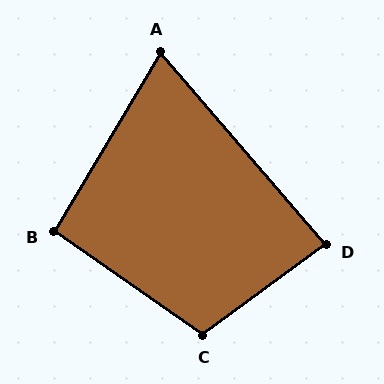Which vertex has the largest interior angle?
C, at approximately 109 degrees.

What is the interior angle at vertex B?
Approximately 94 degrees (approximately right).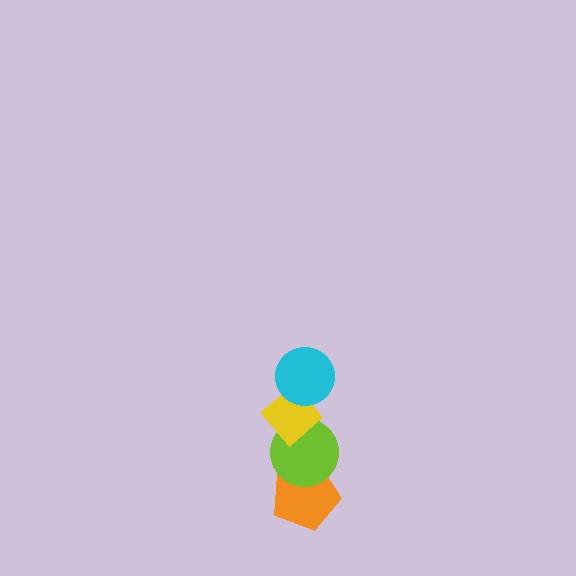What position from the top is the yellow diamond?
The yellow diamond is 2nd from the top.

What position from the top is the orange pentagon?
The orange pentagon is 4th from the top.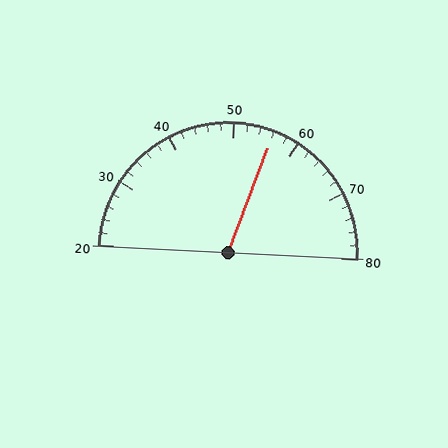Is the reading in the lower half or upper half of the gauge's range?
The reading is in the upper half of the range (20 to 80).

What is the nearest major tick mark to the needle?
The nearest major tick mark is 60.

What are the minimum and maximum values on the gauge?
The gauge ranges from 20 to 80.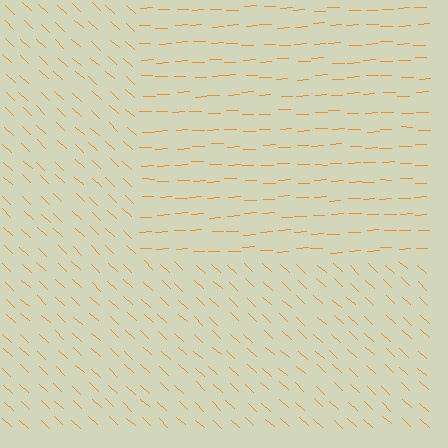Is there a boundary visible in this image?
Yes, there is a texture boundary formed by a change in line orientation.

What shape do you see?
I see a rectangle.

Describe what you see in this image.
The image is filled with small orange line segments. A rectangle region in the image has lines oriented differently from the surrounding lines, creating a visible texture boundary.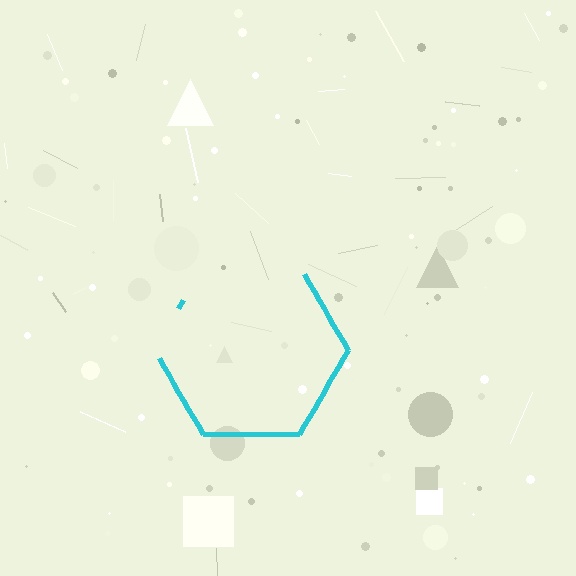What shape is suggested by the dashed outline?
The dashed outline suggests a hexagon.